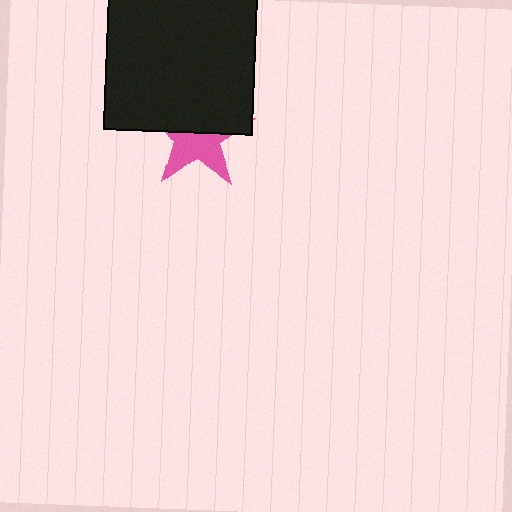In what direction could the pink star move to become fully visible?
The pink star could move down. That would shift it out from behind the black square entirely.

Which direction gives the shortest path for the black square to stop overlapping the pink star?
Moving up gives the shortest separation.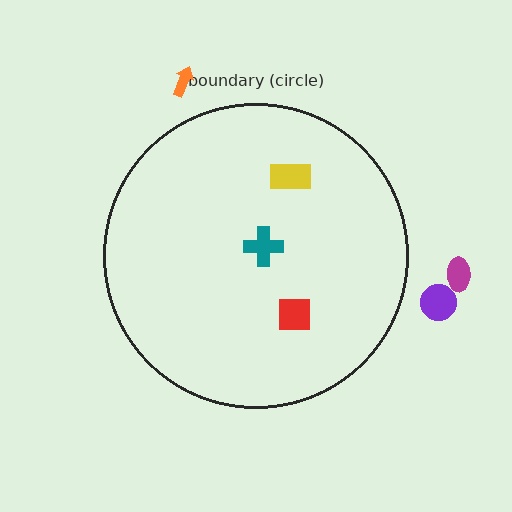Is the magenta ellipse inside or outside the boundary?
Outside.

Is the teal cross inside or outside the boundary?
Inside.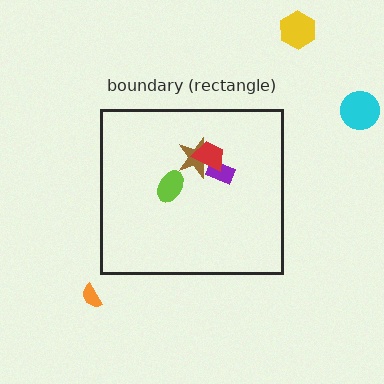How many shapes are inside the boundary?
4 inside, 3 outside.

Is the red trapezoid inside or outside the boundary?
Inside.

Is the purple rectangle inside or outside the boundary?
Inside.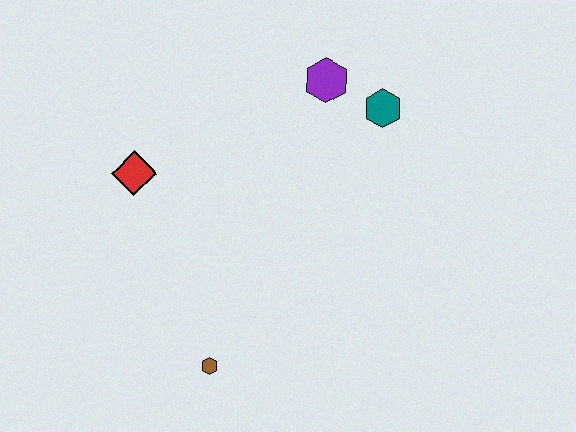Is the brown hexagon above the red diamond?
No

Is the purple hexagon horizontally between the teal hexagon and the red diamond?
Yes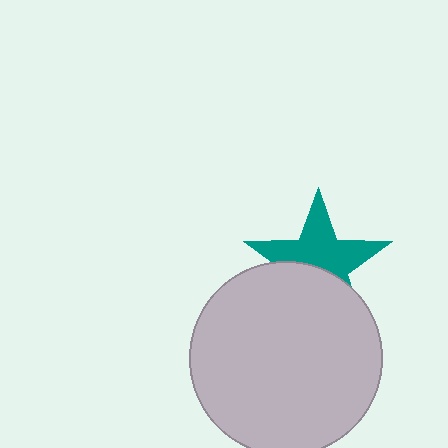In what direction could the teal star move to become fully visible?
The teal star could move up. That would shift it out from behind the light gray circle entirely.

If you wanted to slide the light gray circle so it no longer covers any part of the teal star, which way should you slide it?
Slide it down — that is the most direct way to separate the two shapes.